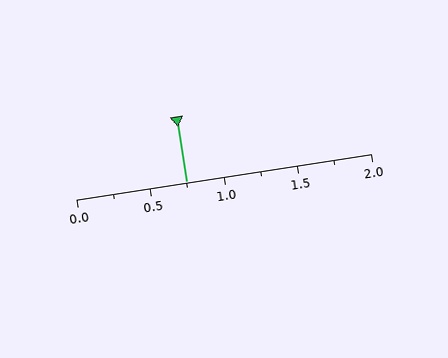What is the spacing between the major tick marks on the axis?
The major ticks are spaced 0.5 apart.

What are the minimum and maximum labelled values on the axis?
The axis runs from 0.0 to 2.0.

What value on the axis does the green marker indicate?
The marker indicates approximately 0.75.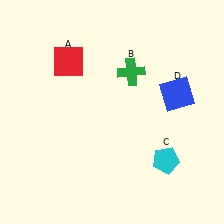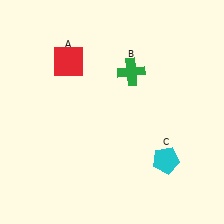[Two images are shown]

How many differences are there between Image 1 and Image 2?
There is 1 difference between the two images.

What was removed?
The blue square (D) was removed in Image 2.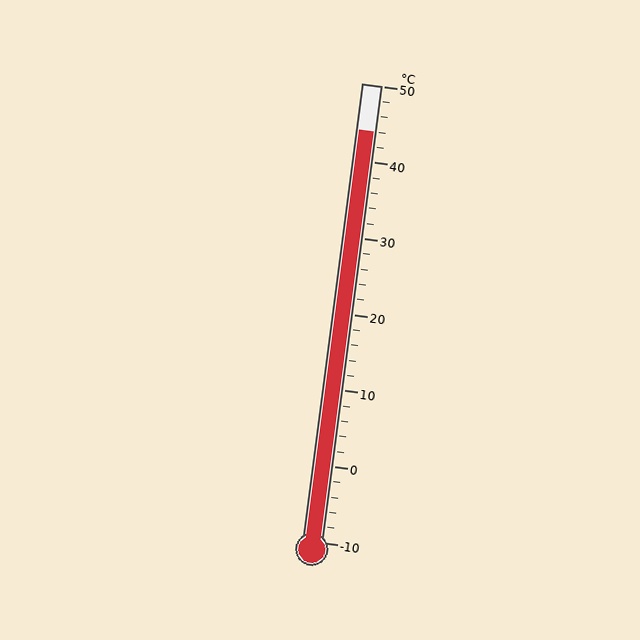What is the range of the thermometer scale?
The thermometer scale ranges from -10°C to 50°C.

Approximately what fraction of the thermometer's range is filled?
The thermometer is filled to approximately 90% of its range.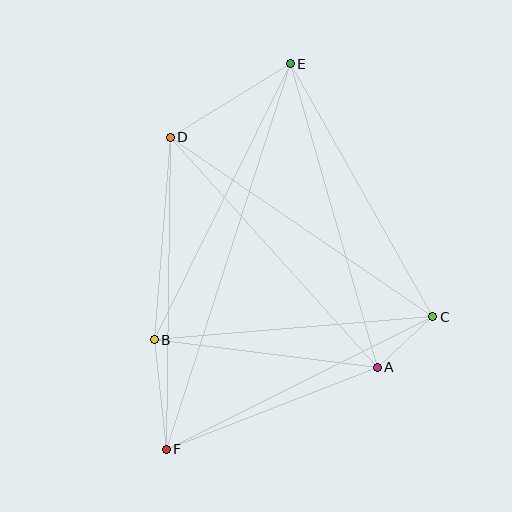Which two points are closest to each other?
Points A and C are closest to each other.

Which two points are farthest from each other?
Points E and F are farthest from each other.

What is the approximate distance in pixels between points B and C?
The distance between B and C is approximately 279 pixels.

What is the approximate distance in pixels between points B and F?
The distance between B and F is approximately 110 pixels.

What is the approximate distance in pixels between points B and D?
The distance between B and D is approximately 203 pixels.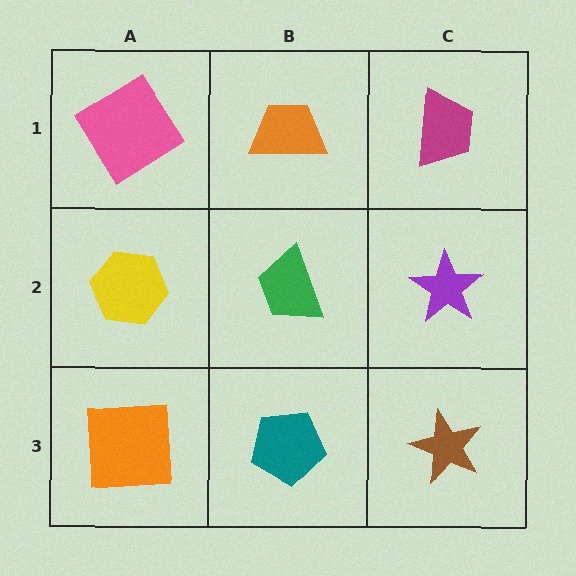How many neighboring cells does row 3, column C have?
2.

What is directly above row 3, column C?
A purple star.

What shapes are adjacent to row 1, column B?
A green trapezoid (row 2, column B), a pink diamond (row 1, column A), a magenta trapezoid (row 1, column C).